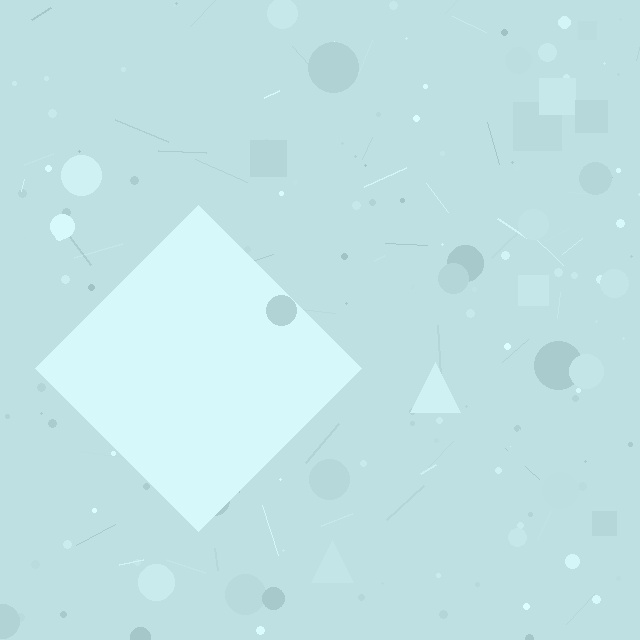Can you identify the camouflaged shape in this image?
The camouflaged shape is a diamond.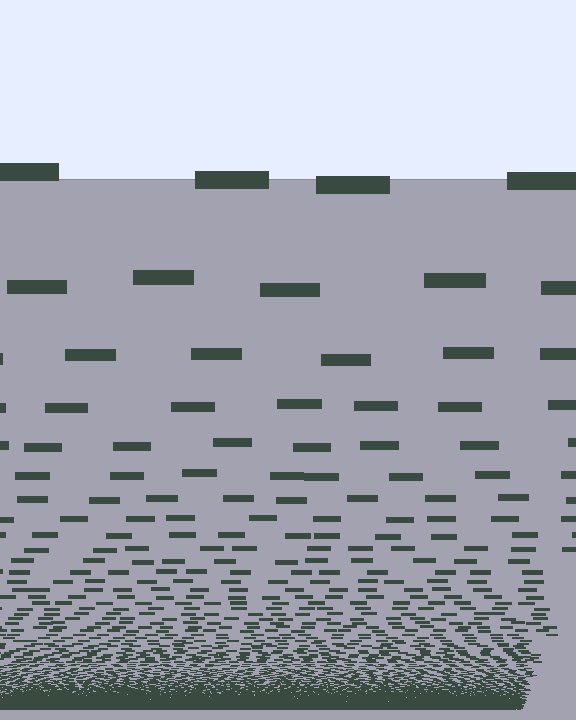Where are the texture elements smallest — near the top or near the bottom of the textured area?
Near the bottom.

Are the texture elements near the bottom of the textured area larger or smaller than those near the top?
Smaller. The gradient is inverted — elements near the bottom are smaller and denser.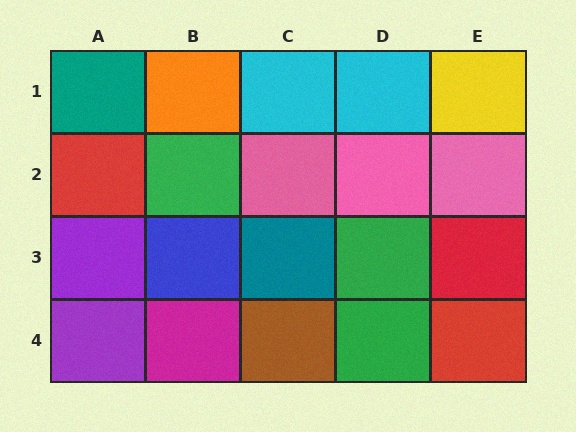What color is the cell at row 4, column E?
Red.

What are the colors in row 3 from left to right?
Purple, blue, teal, green, red.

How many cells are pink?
3 cells are pink.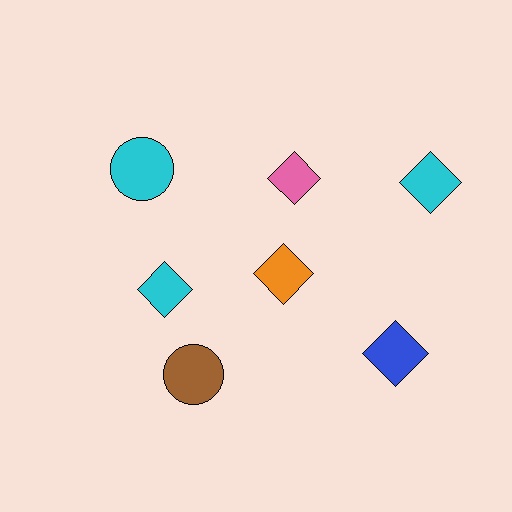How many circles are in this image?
There are 2 circles.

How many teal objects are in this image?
There are no teal objects.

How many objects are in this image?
There are 7 objects.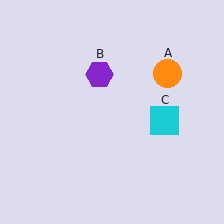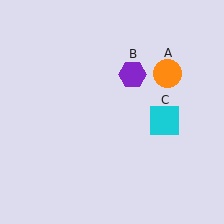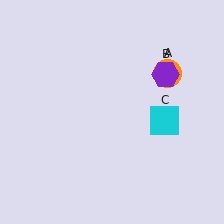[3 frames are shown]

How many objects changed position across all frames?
1 object changed position: purple hexagon (object B).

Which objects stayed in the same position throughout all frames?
Orange circle (object A) and cyan square (object C) remained stationary.